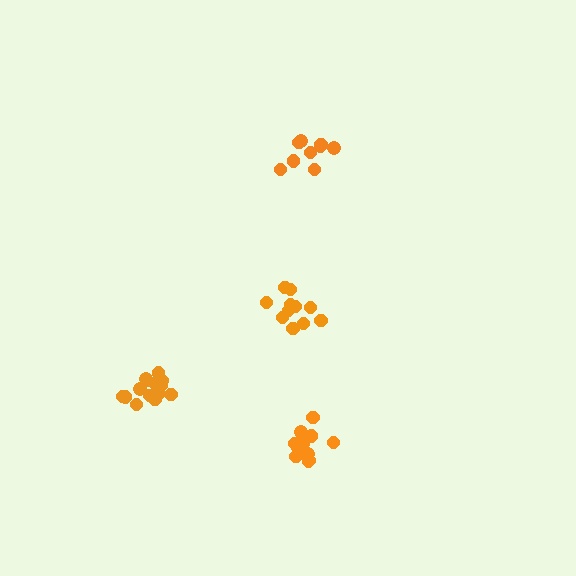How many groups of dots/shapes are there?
There are 4 groups.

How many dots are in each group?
Group 1: 12 dots, Group 2: 11 dots, Group 3: 9 dots, Group 4: 14 dots (46 total).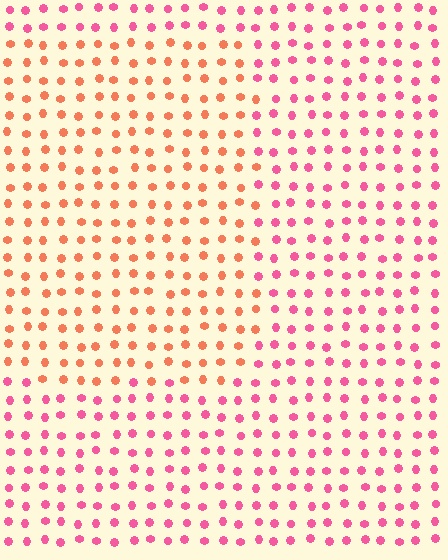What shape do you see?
I see a rectangle.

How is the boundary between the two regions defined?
The boundary is defined purely by a slight shift in hue (about 40 degrees). Spacing, size, and orientation are identical on both sides.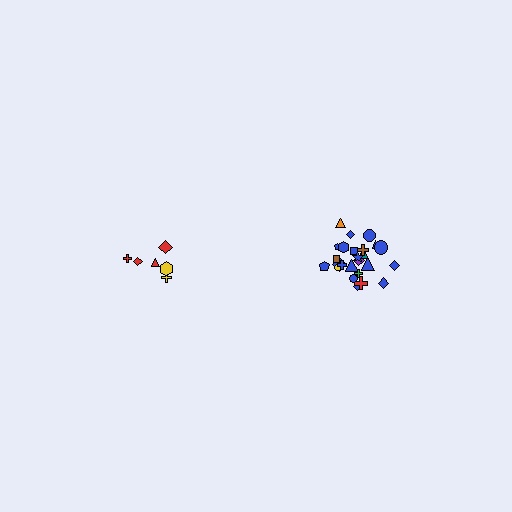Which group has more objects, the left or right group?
The right group.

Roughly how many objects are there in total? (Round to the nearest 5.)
Roughly 30 objects in total.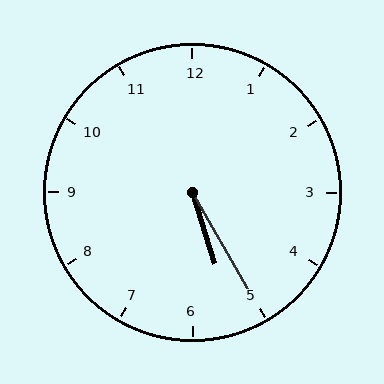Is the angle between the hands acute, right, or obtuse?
It is acute.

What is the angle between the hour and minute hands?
Approximately 12 degrees.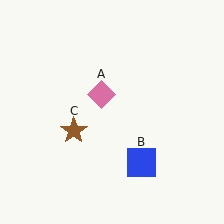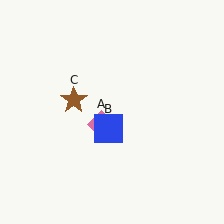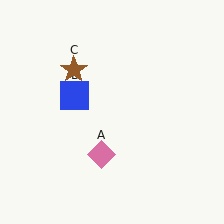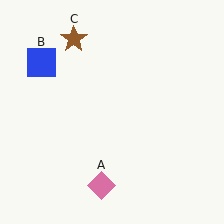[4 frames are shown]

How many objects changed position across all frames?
3 objects changed position: pink diamond (object A), blue square (object B), brown star (object C).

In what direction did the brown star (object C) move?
The brown star (object C) moved up.